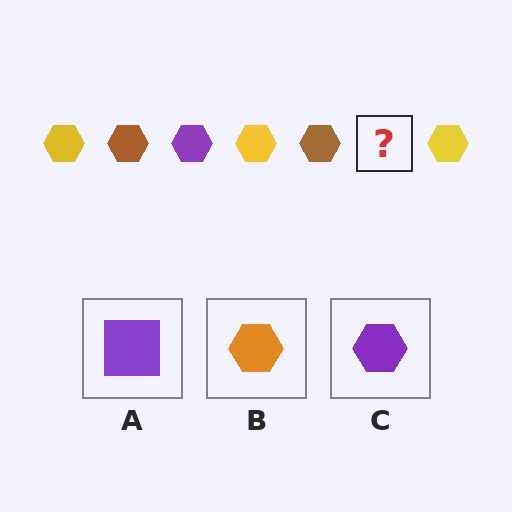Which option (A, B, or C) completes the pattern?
C.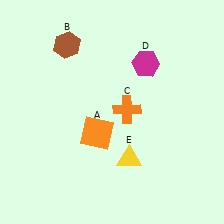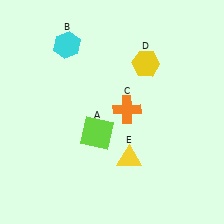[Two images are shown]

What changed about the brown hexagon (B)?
In Image 1, B is brown. In Image 2, it changed to cyan.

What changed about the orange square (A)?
In Image 1, A is orange. In Image 2, it changed to lime.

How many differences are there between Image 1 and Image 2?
There are 3 differences between the two images.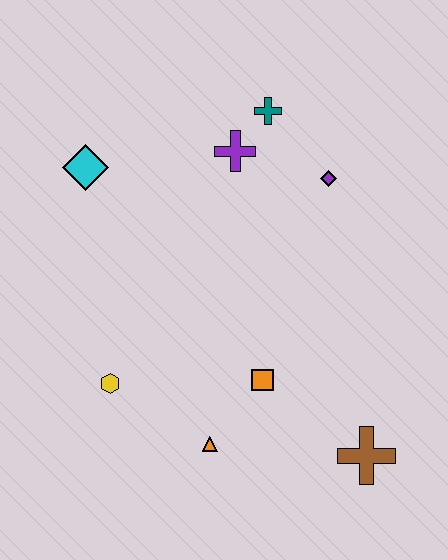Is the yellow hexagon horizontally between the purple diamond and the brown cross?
No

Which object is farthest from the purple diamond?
The yellow hexagon is farthest from the purple diamond.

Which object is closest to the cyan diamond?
The purple cross is closest to the cyan diamond.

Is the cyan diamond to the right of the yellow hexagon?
No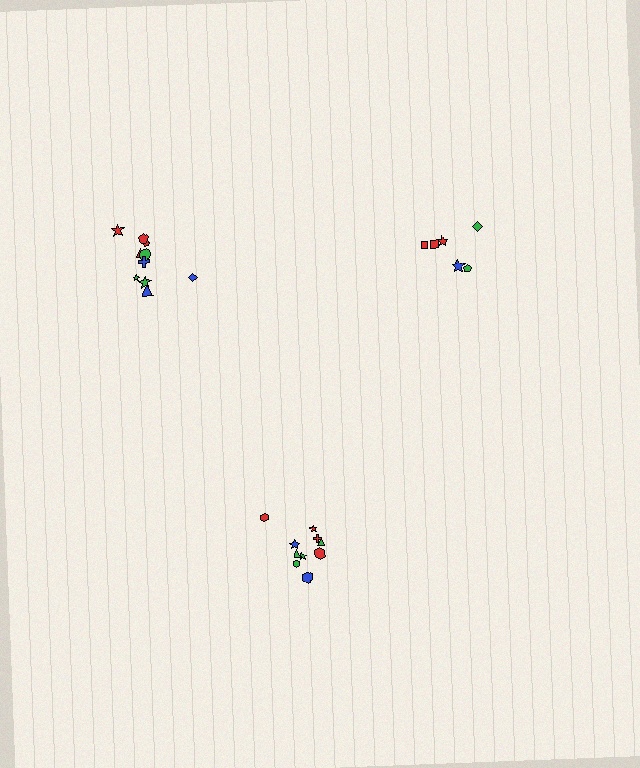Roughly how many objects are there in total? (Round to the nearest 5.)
Roughly 25 objects in total.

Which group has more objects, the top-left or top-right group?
The top-left group.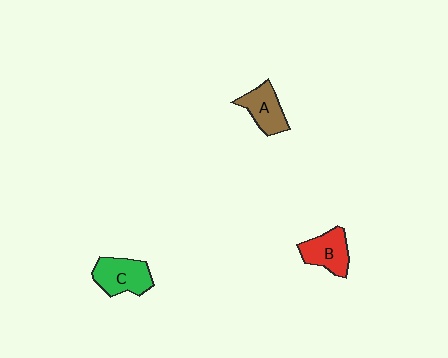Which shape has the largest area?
Shape C (green).